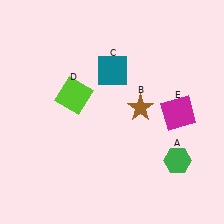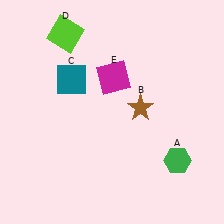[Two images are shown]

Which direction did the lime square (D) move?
The lime square (D) moved up.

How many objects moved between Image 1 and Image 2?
3 objects moved between the two images.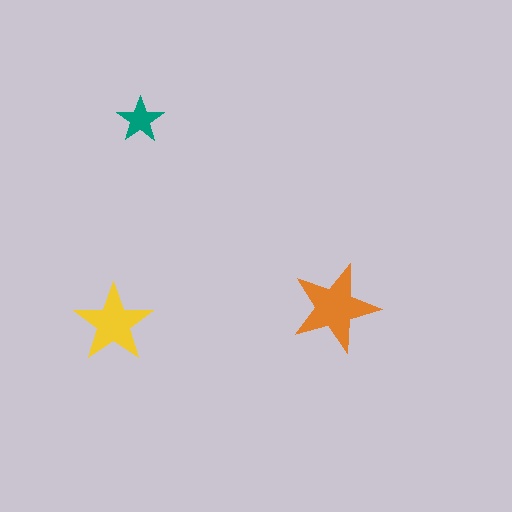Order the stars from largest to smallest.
the orange one, the yellow one, the teal one.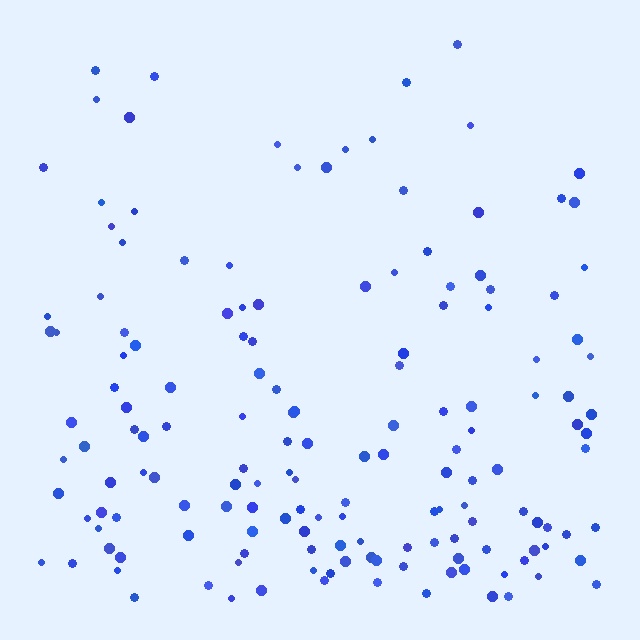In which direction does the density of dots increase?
From top to bottom, with the bottom side densest.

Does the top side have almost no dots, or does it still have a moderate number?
Still a moderate number, just noticeably fewer than the bottom.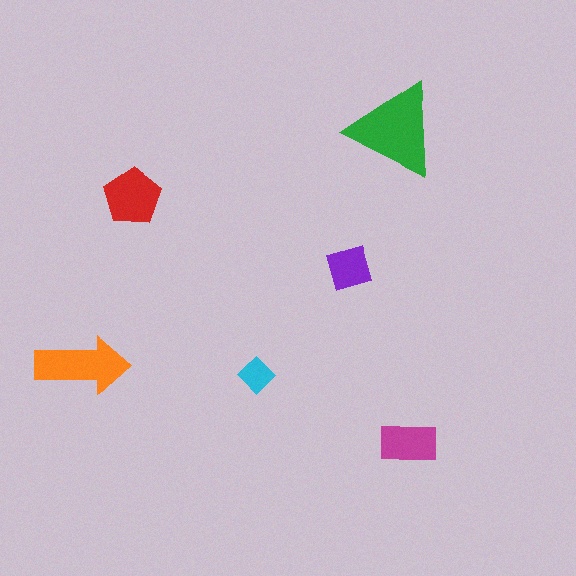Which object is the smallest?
The cyan diamond.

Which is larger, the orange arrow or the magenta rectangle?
The orange arrow.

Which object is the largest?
The green triangle.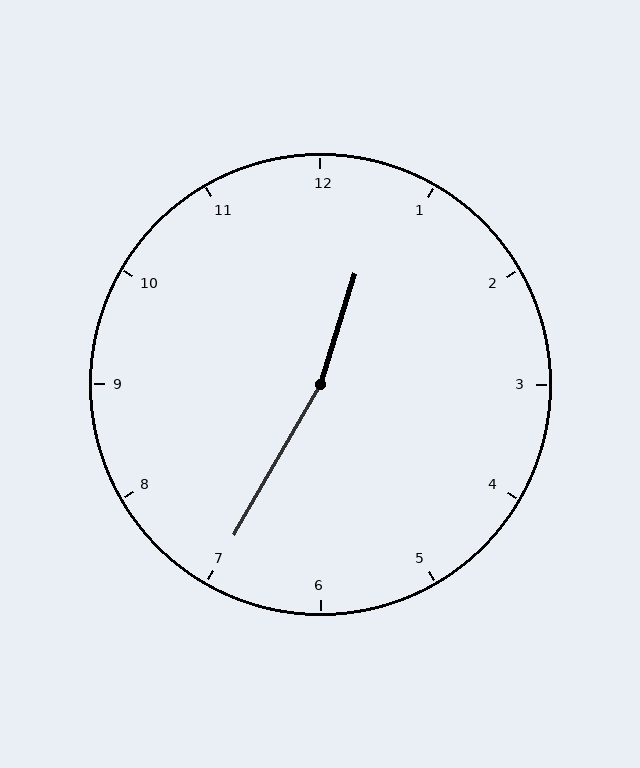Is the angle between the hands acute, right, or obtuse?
It is obtuse.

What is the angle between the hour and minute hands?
Approximately 168 degrees.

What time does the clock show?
12:35.